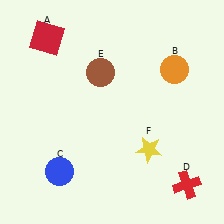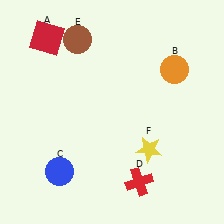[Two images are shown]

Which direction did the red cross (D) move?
The red cross (D) moved left.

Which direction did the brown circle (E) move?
The brown circle (E) moved up.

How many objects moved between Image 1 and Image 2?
2 objects moved between the two images.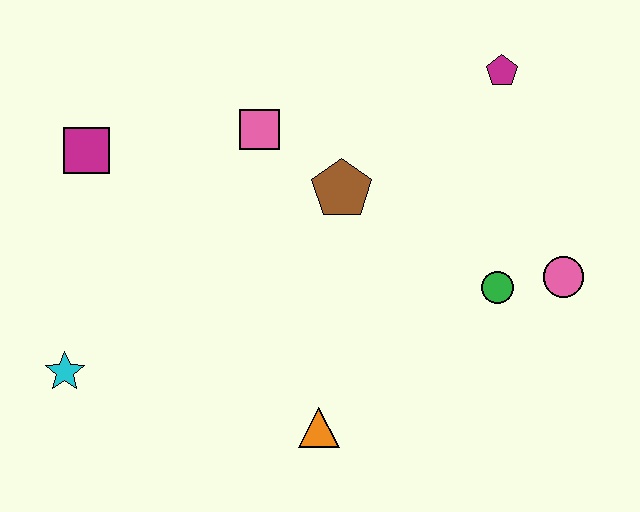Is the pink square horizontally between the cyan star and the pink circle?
Yes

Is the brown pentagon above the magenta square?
No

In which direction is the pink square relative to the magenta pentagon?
The pink square is to the left of the magenta pentagon.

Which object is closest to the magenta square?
The pink square is closest to the magenta square.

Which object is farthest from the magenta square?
The pink circle is farthest from the magenta square.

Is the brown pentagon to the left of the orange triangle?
No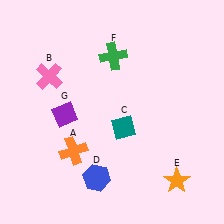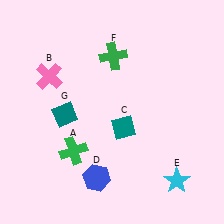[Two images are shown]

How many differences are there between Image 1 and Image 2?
There are 3 differences between the two images.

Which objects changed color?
A changed from orange to green. E changed from orange to cyan. G changed from purple to teal.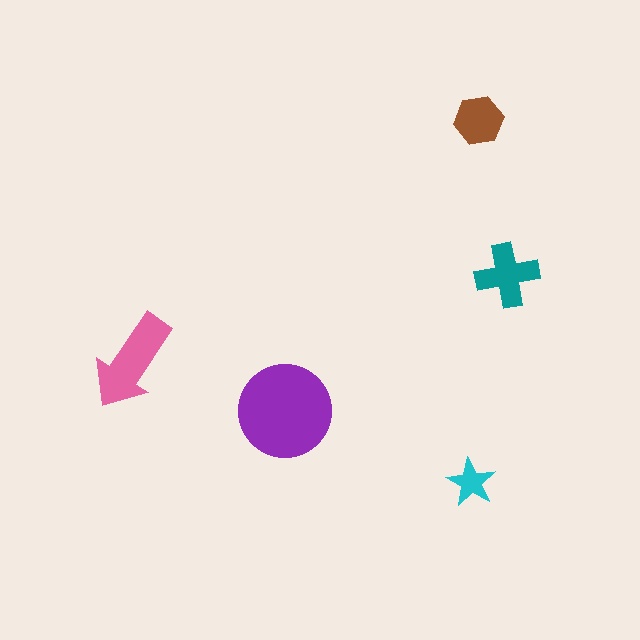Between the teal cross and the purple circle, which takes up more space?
The purple circle.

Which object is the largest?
The purple circle.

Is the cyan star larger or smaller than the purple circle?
Smaller.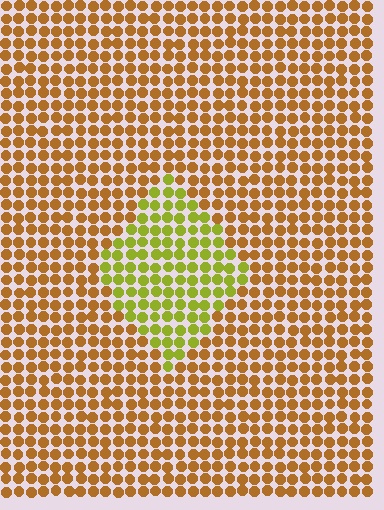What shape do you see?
I see a diamond.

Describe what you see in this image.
The image is filled with small brown elements in a uniform arrangement. A diamond-shaped region is visible where the elements are tinted to a slightly different hue, forming a subtle color boundary.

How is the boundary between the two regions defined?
The boundary is defined purely by a slight shift in hue (about 42 degrees). Spacing, size, and orientation are identical on both sides.